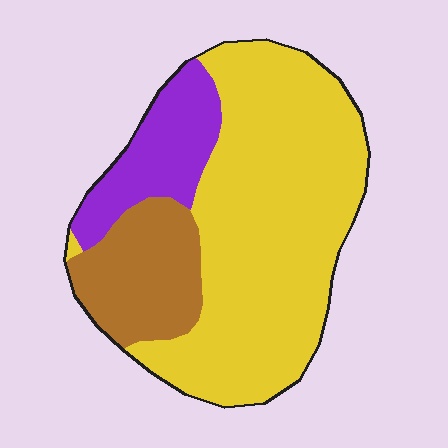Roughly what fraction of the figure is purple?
Purple covers 16% of the figure.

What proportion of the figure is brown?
Brown covers roughly 20% of the figure.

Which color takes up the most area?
Yellow, at roughly 65%.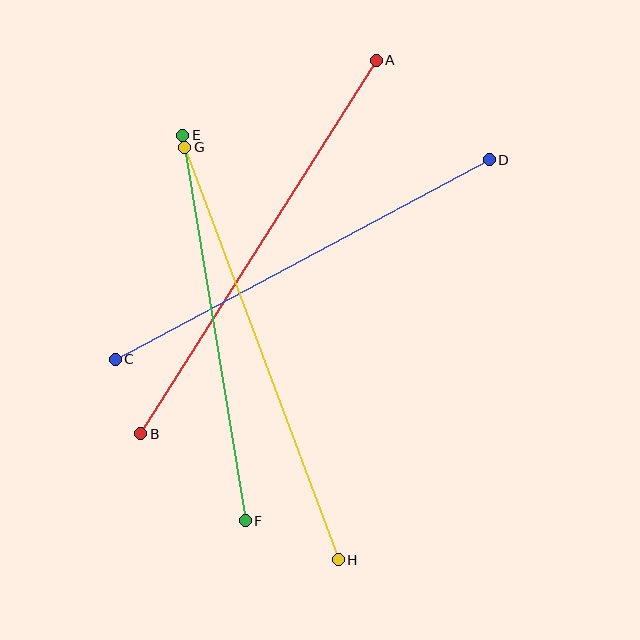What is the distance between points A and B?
The distance is approximately 442 pixels.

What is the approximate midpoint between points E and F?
The midpoint is at approximately (214, 328) pixels.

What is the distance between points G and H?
The distance is approximately 440 pixels.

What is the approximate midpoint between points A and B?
The midpoint is at approximately (258, 247) pixels.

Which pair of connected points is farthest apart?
Points A and B are farthest apart.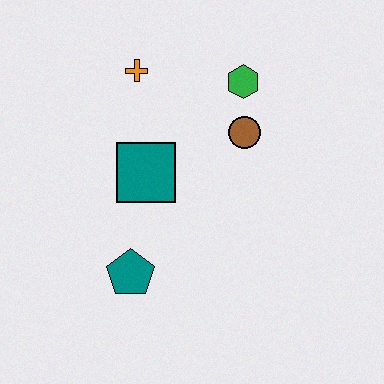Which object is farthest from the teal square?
The green hexagon is farthest from the teal square.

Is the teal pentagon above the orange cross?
No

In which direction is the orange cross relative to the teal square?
The orange cross is above the teal square.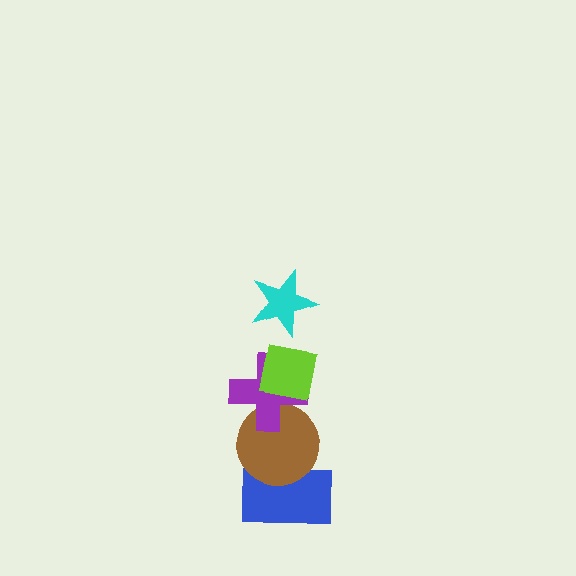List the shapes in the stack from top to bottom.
From top to bottom: the cyan star, the lime square, the purple cross, the brown circle, the blue rectangle.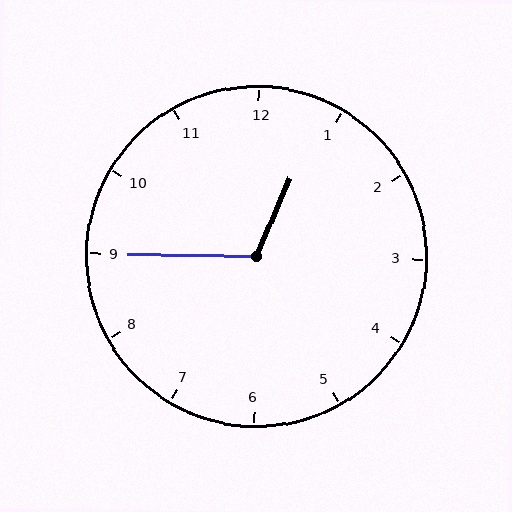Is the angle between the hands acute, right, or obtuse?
It is obtuse.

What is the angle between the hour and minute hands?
Approximately 112 degrees.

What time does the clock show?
12:45.